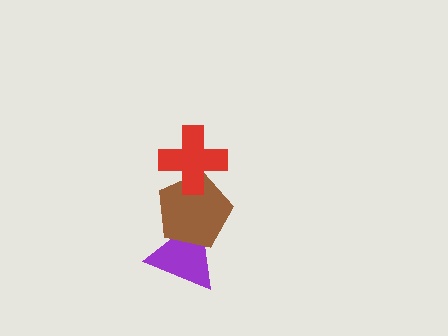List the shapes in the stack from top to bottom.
From top to bottom: the red cross, the brown pentagon, the purple triangle.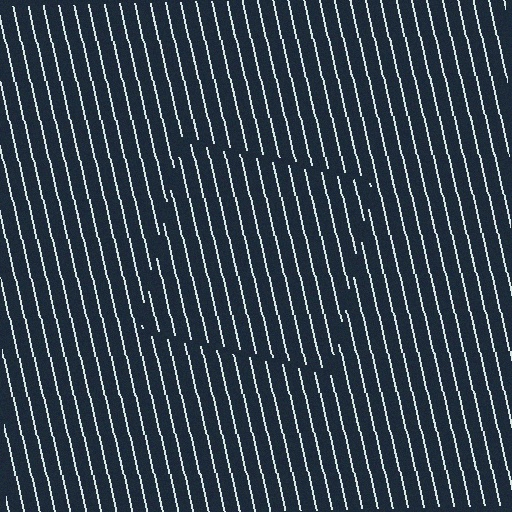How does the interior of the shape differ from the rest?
The interior of the shape contains the same grating, shifted by half a period — the contour is defined by the phase discontinuity where line-ends from the inner and outer gratings abut.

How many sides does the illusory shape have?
4 sides — the line-ends trace a square.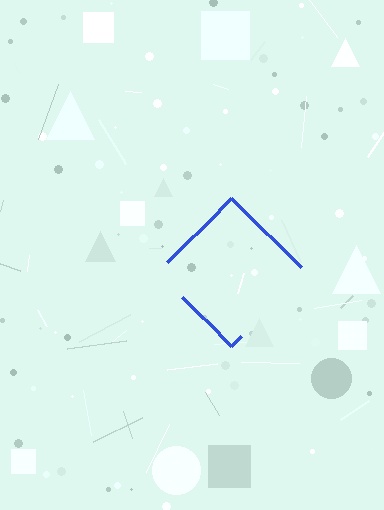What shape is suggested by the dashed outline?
The dashed outline suggests a diamond.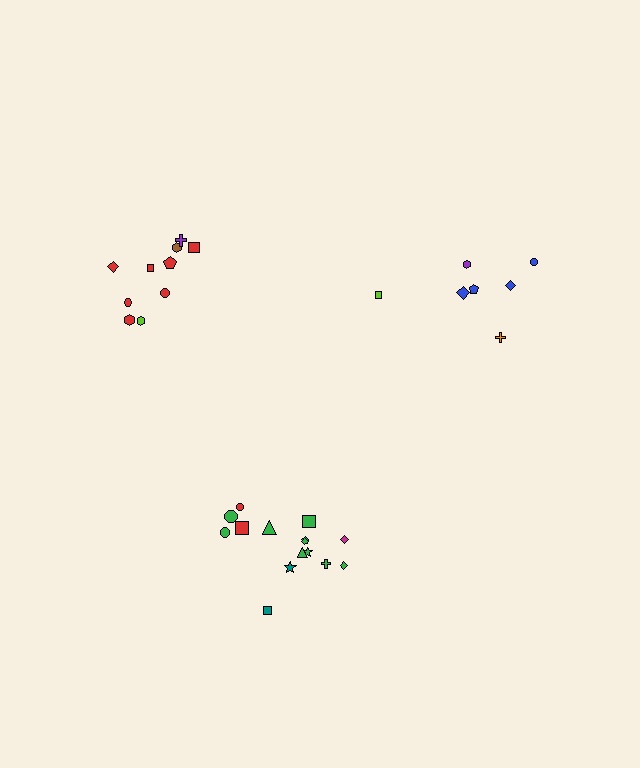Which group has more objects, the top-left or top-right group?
The top-left group.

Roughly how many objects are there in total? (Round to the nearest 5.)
Roughly 30 objects in total.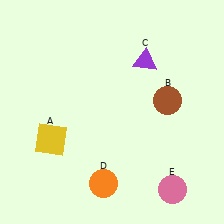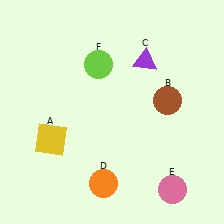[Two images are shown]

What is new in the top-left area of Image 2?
A lime circle (F) was added in the top-left area of Image 2.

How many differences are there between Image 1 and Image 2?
There is 1 difference between the two images.